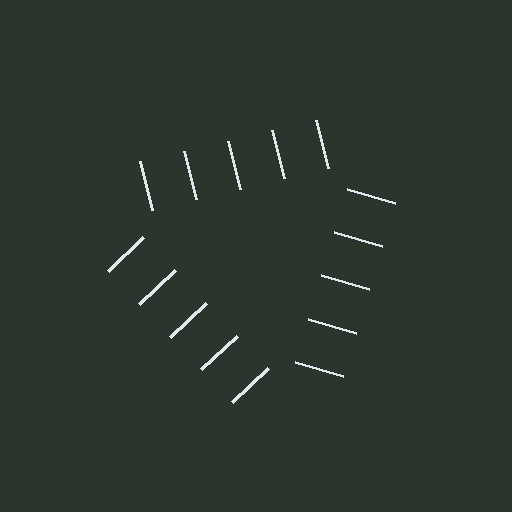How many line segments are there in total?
15 — 5 along each of the 3 edges.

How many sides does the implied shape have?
3 sides — the line-ends trace a triangle.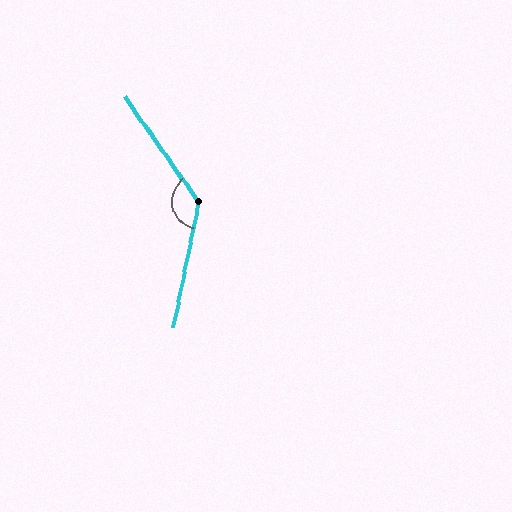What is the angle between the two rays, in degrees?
Approximately 133 degrees.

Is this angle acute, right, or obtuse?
It is obtuse.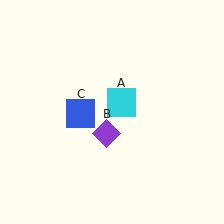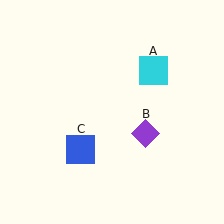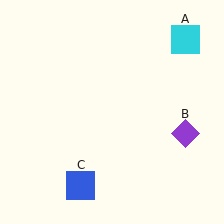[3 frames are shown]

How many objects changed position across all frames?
3 objects changed position: cyan square (object A), purple diamond (object B), blue square (object C).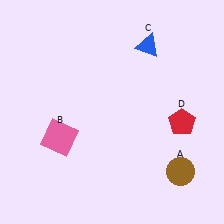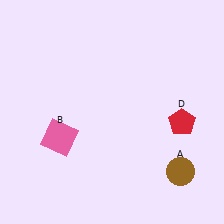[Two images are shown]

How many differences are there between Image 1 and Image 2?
There is 1 difference between the two images.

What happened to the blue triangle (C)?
The blue triangle (C) was removed in Image 2. It was in the top-right area of Image 1.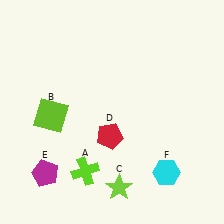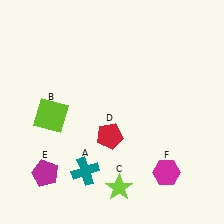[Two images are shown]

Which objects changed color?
A changed from lime to teal. F changed from cyan to magenta.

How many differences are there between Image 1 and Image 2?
There are 2 differences between the two images.